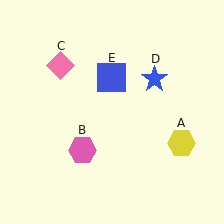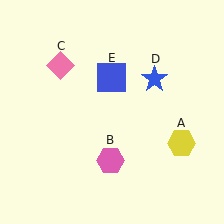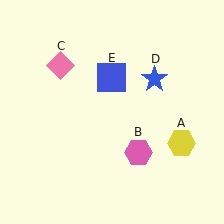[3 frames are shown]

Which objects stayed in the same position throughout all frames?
Yellow hexagon (object A) and pink diamond (object C) and blue star (object D) and blue square (object E) remained stationary.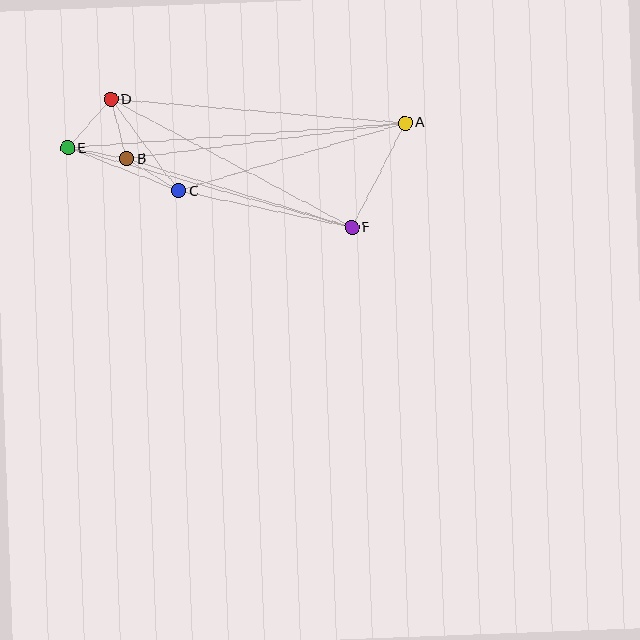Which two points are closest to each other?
Points B and E are closest to each other.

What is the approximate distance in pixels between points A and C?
The distance between A and C is approximately 236 pixels.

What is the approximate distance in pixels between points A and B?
The distance between A and B is approximately 280 pixels.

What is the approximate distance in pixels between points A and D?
The distance between A and D is approximately 295 pixels.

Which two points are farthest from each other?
Points A and E are farthest from each other.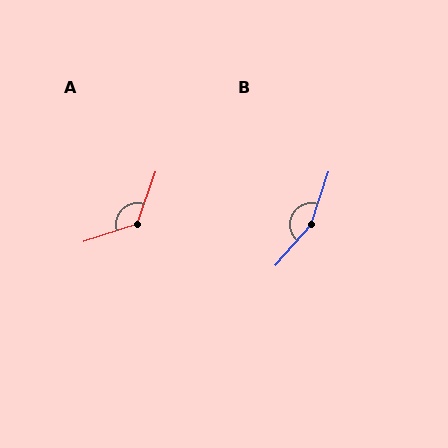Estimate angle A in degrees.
Approximately 127 degrees.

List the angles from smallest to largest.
A (127°), B (157°).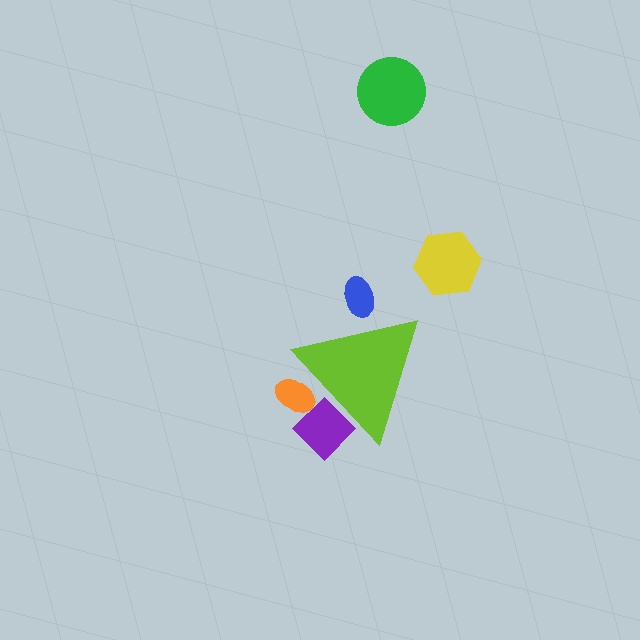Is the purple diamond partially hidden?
Yes, the purple diamond is partially hidden behind the lime triangle.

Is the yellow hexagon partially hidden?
No, the yellow hexagon is fully visible.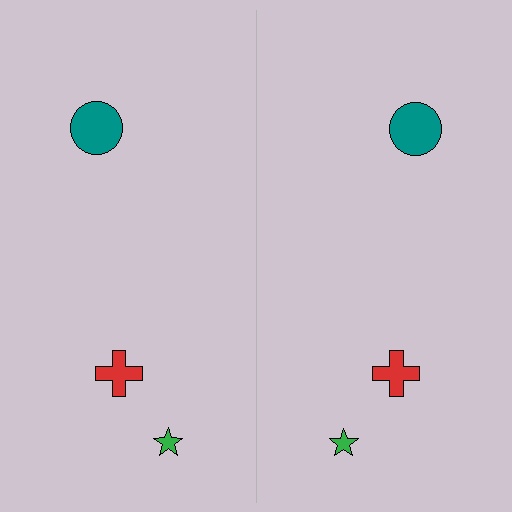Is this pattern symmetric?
Yes, this pattern has bilateral (reflection) symmetry.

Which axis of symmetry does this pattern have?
The pattern has a vertical axis of symmetry running through the center of the image.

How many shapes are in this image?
There are 6 shapes in this image.